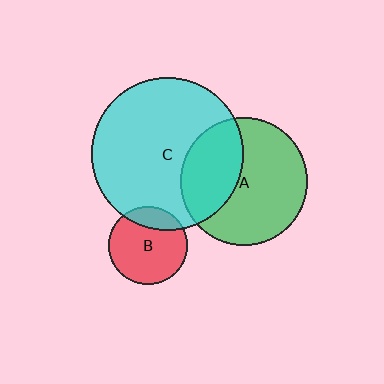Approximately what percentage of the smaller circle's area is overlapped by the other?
Approximately 20%.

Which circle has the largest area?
Circle C (cyan).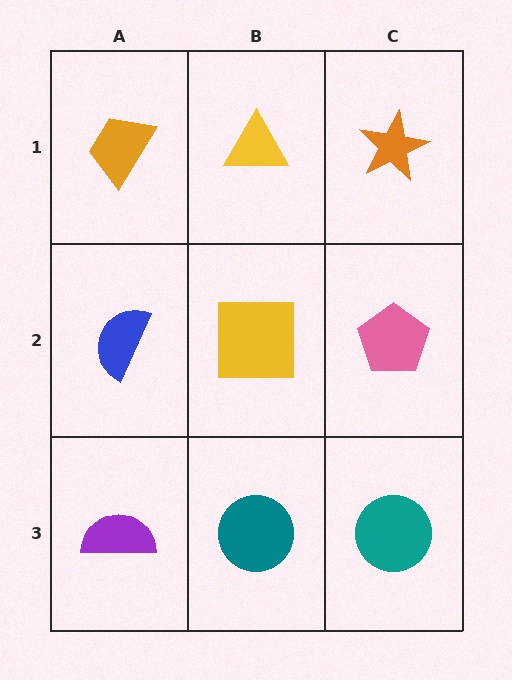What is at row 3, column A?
A purple semicircle.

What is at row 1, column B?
A yellow triangle.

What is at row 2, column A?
A blue semicircle.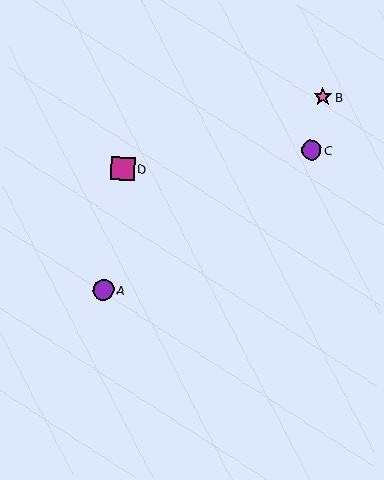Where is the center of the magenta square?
The center of the magenta square is at (123, 169).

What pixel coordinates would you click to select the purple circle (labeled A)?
Click at (104, 290) to select the purple circle A.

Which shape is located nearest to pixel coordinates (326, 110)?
The pink star (labeled B) at (323, 97) is nearest to that location.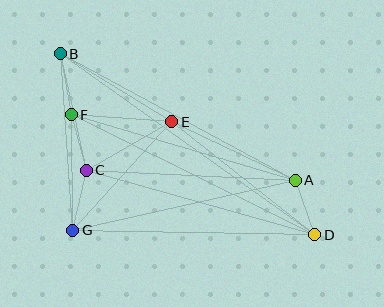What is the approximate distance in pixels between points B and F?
The distance between B and F is approximately 62 pixels.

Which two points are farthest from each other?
Points B and D are farthest from each other.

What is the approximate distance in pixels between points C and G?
The distance between C and G is approximately 61 pixels.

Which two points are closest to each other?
Points C and F are closest to each other.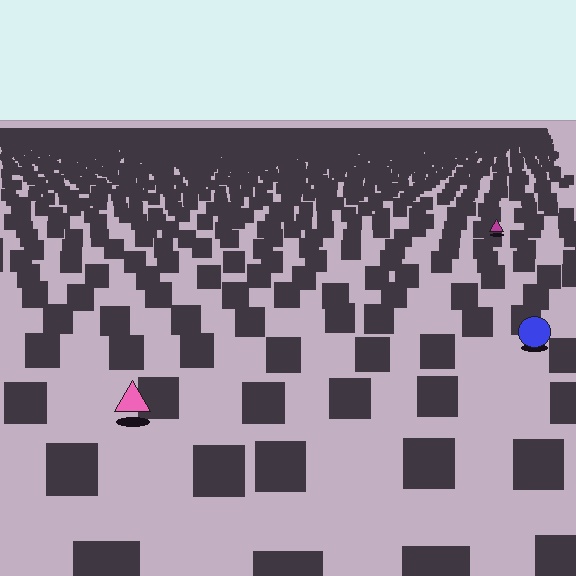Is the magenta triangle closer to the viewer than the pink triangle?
No. The pink triangle is closer — you can tell from the texture gradient: the ground texture is coarser near it.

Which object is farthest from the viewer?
The magenta triangle is farthest from the viewer. It appears smaller and the ground texture around it is denser.